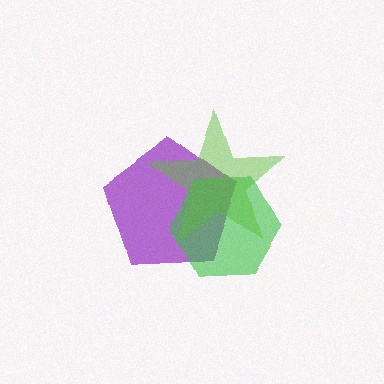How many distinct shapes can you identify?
There are 3 distinct shapes: a purple pentagon, a green hexagon, a lime star.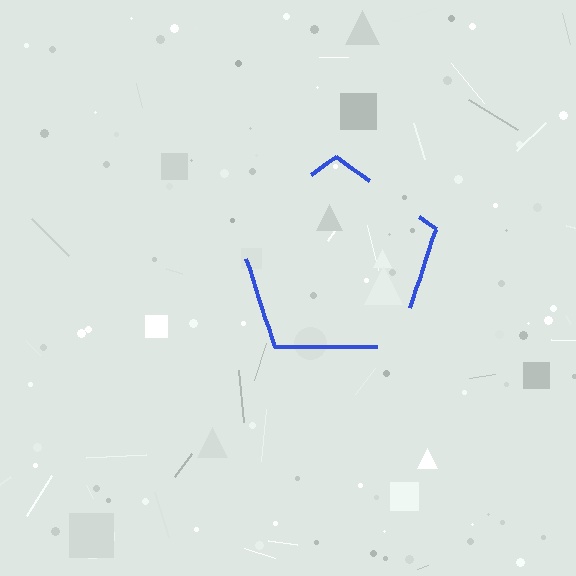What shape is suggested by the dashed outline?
The dashed outline suggests a pentagon.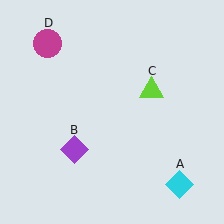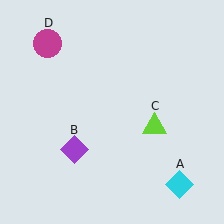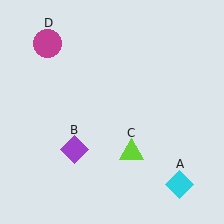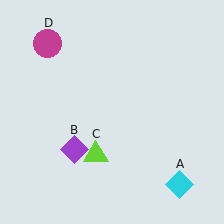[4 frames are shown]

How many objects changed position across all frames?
1 object changed position: lime triangle (object C).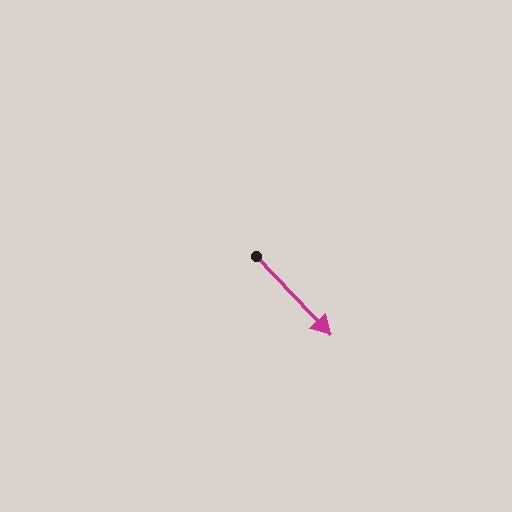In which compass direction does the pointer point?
Southeast.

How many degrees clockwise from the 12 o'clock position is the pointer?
Approximately 136 degrees.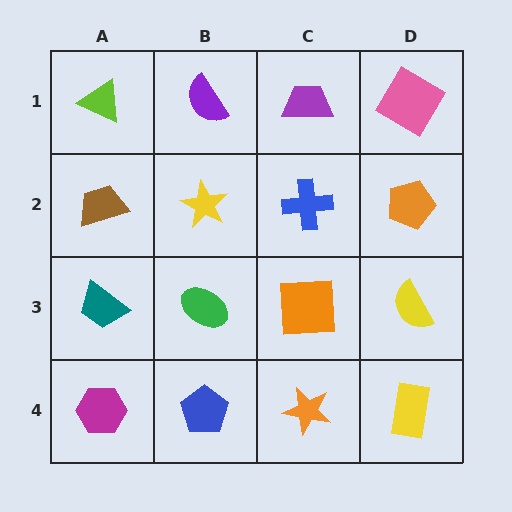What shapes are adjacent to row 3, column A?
A brown trapezoid (row 2, column A), a magenta hexagon (row 4, column A), a green ellipse (row 3, column B).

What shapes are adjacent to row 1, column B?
A yellow star (row 2, column B), a lime triangle (row 1, column A), a purple trapezoid (row 1, column C).